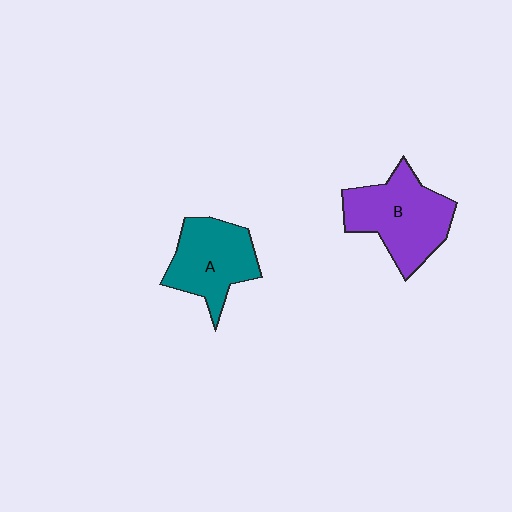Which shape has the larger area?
Shape B (purple).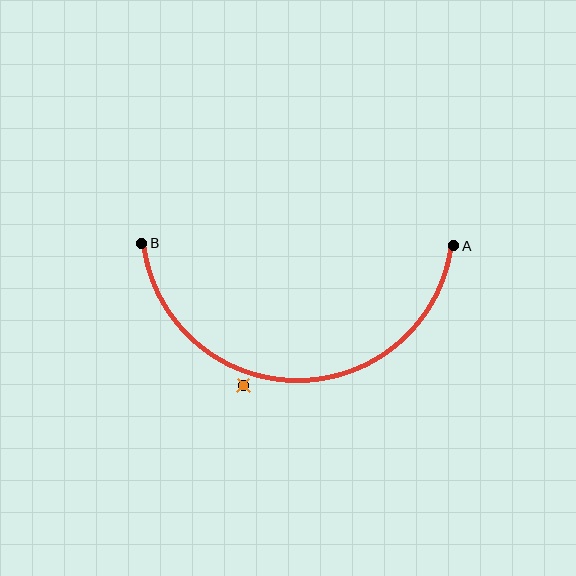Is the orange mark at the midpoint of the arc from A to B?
No — the orange mark does not lie on the arc at all. It sits slightly outside the curve.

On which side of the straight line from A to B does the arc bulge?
The arc bulges below the straight line connecting A and B.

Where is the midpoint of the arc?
The arc midpoint is the point on the curve farthest from the straight line joining A and B. It sits below that line.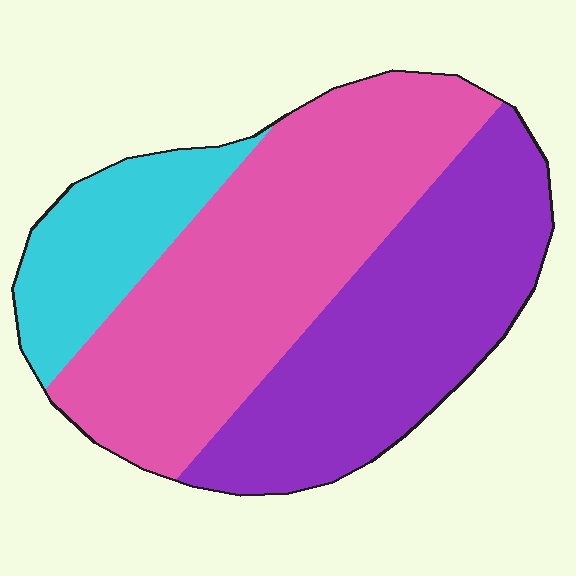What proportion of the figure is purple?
Purple takes up about three eighths (3/8) of the figure.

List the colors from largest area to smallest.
From largest to smallest: pink, purple, cyan.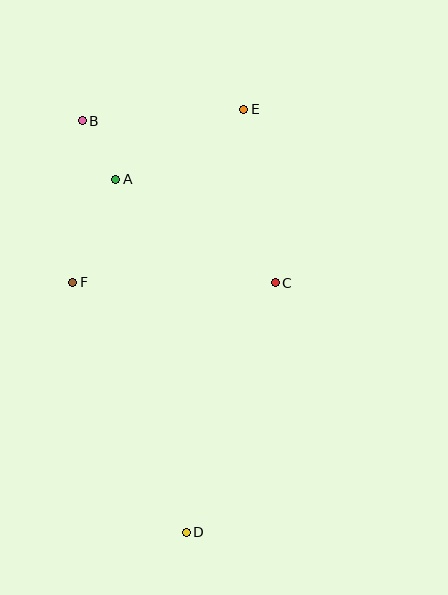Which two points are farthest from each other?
Points D and E are farthest from each other.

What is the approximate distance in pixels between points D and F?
The distance between D and F is approximately 275 pixels.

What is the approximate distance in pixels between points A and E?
The distance between A and E is approximately 146 pixels.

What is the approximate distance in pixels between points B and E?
The distance between B and E is approximately 162 pixels.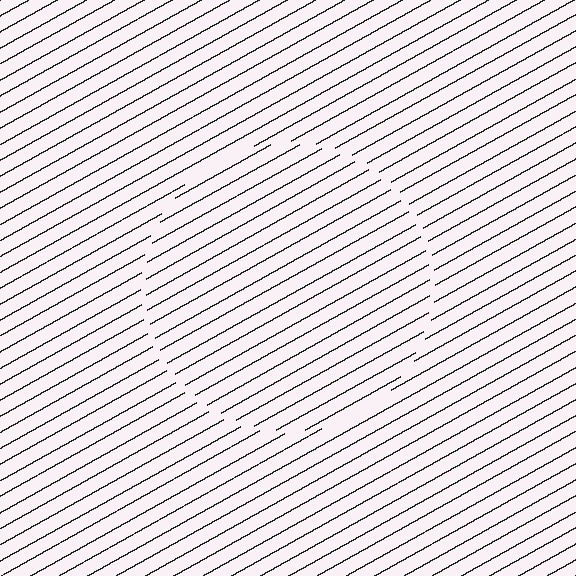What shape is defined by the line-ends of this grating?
An illusory circle. The interior of the shape contains the same grating, shifted by half a period — the contour is defined by the phase discontinuity where line-ends from the inner and outer gratings abut.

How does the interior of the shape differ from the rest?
The interior of the shape contains the same grating, shifted by half a period — the contour is defined by the phase discontinuity where line-ends from the inner and outer gratings abut.